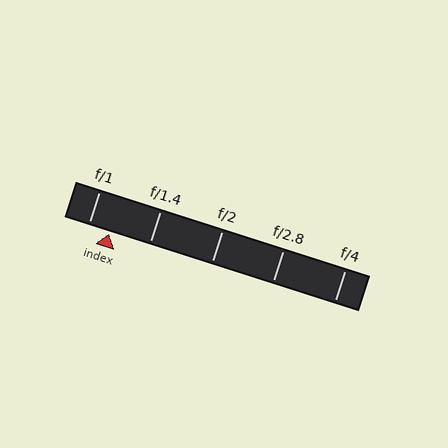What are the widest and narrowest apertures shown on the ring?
The widest aperture shown is f/1 and the narrowest is f/4.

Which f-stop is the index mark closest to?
The index mark is closest to f/1.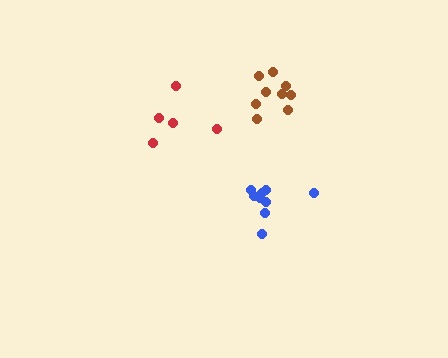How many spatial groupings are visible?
There are 3 spatial groupings.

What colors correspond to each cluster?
The clusters are colored: blue, brown, red.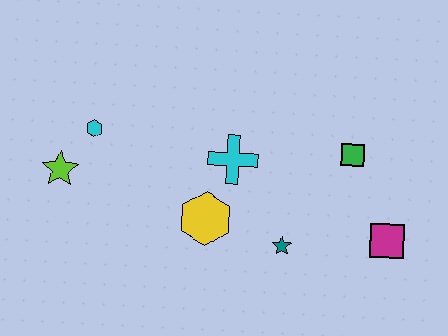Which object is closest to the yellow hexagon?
The cyan cross is closest to the yellow hexagon.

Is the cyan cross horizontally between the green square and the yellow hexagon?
Yes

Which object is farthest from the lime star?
The magenta square is farthest from the lime star.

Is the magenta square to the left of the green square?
No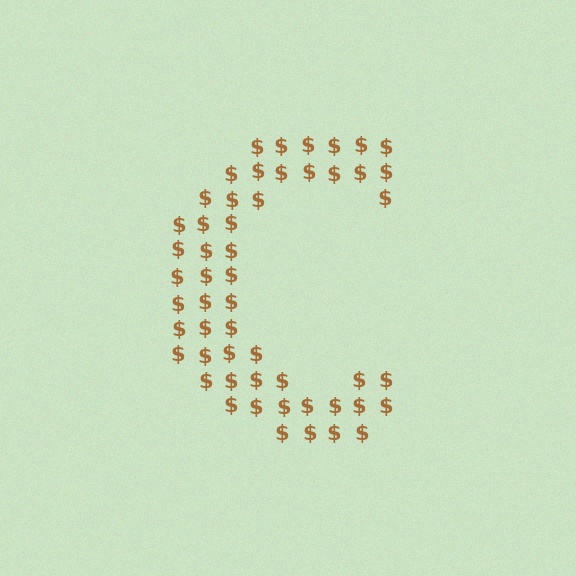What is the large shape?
The large shape is the letter C.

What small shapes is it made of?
It is made of small dollar signs.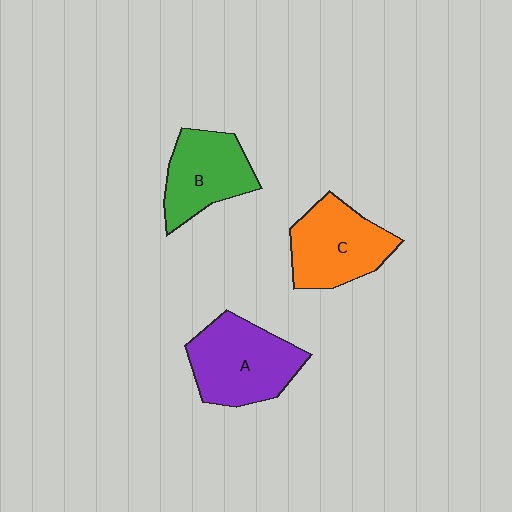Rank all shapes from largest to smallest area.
From largest to smallest: A (purple), C (orange), B (green).